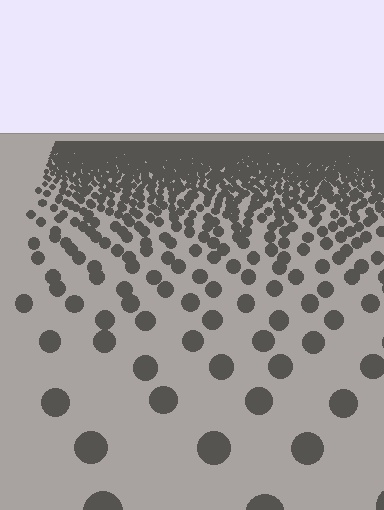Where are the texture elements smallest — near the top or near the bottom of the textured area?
Near the top.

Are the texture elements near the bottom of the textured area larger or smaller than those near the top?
Larger. Near the bottom, elements are closer to the viewer and appear at a bigger on-screen size.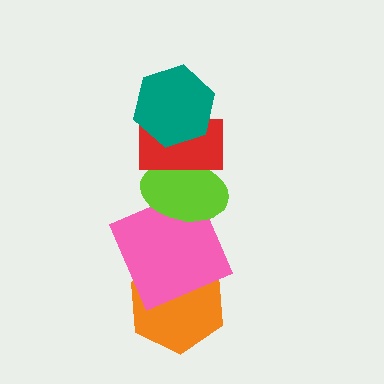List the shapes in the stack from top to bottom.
From top to bottom: the teal hexagon, the red rectangle, the lime ellipse, the pink square, the orange hexagon.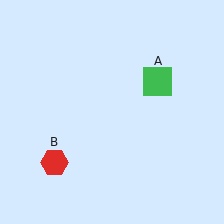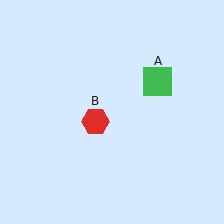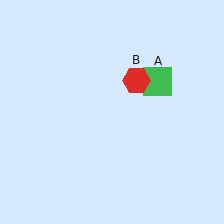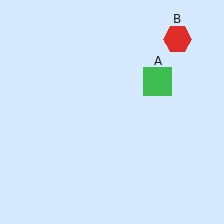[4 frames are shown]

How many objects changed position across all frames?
1 object changed position: red hexagon (object B).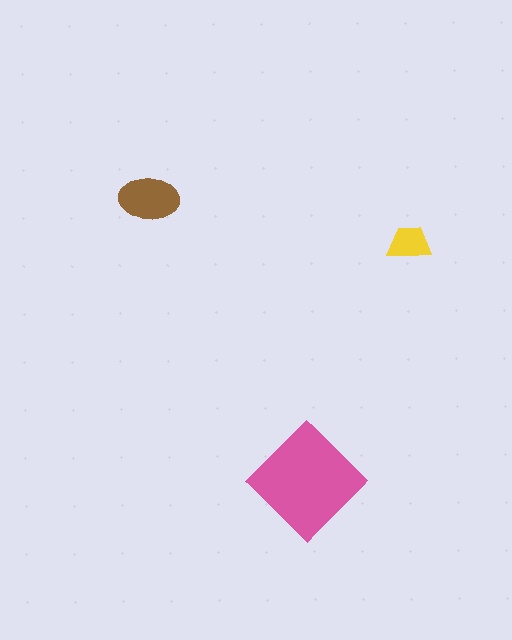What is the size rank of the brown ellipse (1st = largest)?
2nd.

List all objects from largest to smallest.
The pink diamond, the brown ellipse, the yellow trapezoid.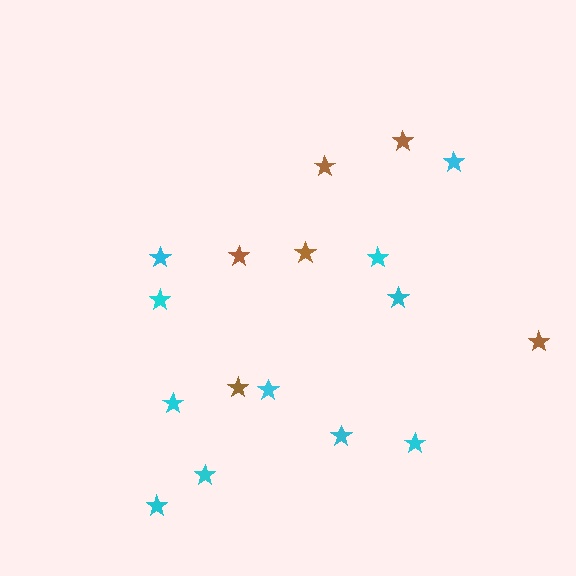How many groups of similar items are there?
There are 2 groups: one group of brown stars (6) and one group of cyan stars (11).